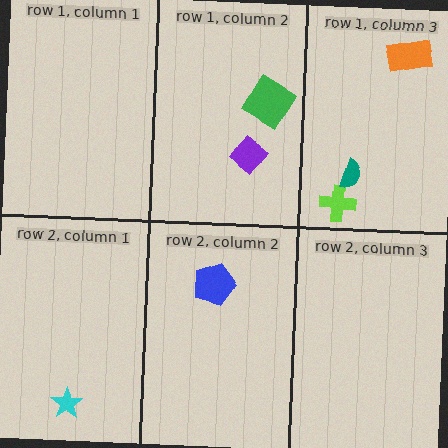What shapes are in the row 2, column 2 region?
The blue pentagon.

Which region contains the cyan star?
The row 2, column 1 region.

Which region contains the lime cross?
The row 1, column 3 region.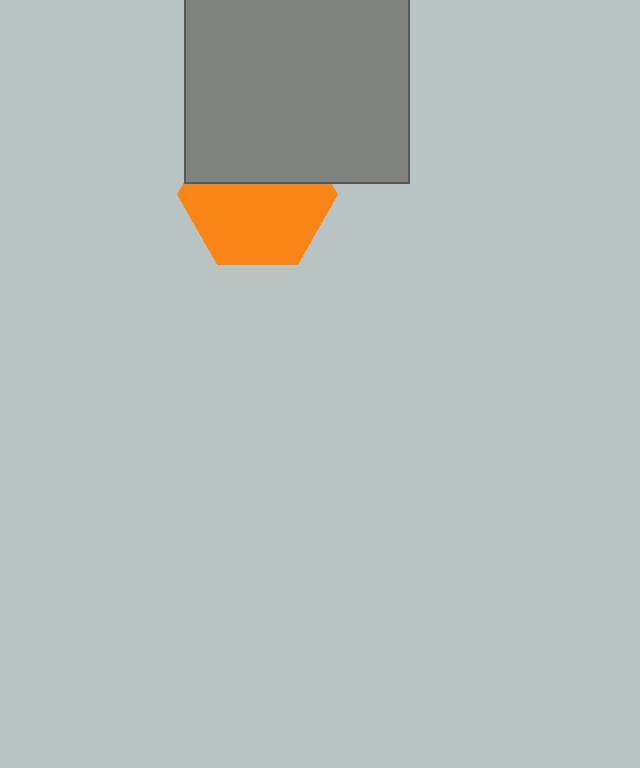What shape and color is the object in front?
The object in front is a gray rectangle.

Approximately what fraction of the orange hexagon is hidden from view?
Roughly 39% of the orange hexagon is hidden behind the gray rectangle.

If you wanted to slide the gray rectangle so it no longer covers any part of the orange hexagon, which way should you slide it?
Slide it up — that is the most direct way to separate the two shapes.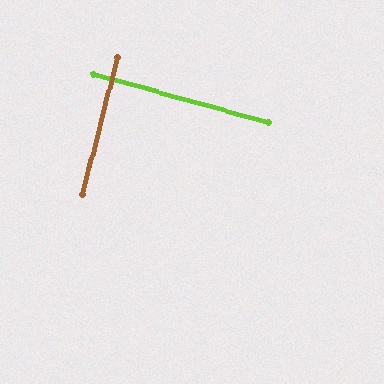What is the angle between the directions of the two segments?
Approximately 89 degrees.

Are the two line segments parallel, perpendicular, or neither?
Perpendicular — they meet at approximately 89°.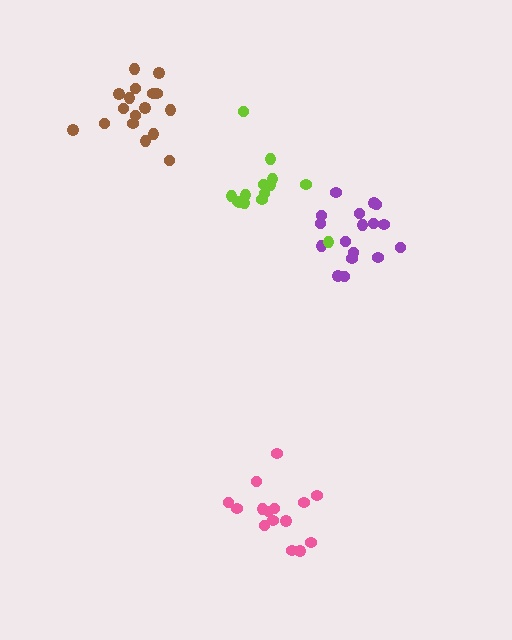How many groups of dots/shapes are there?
There are 4 groups.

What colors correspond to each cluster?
The clusters are colored: pink, brown, purple, lime.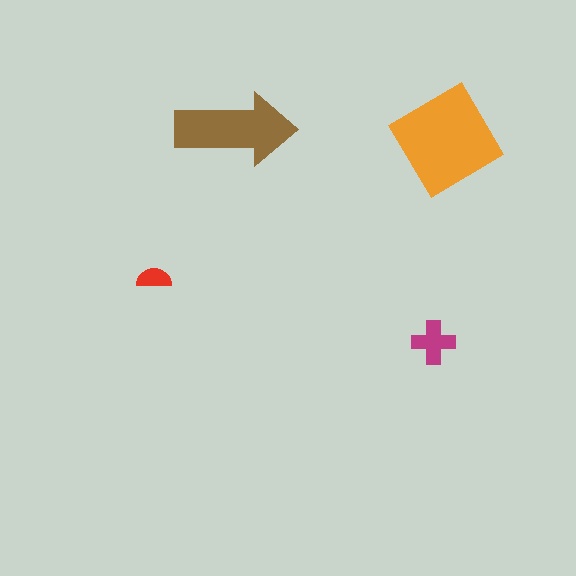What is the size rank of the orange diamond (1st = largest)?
1st.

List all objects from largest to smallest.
The orange diamond, the brown arrow, the magenta cross, the red semicircle.